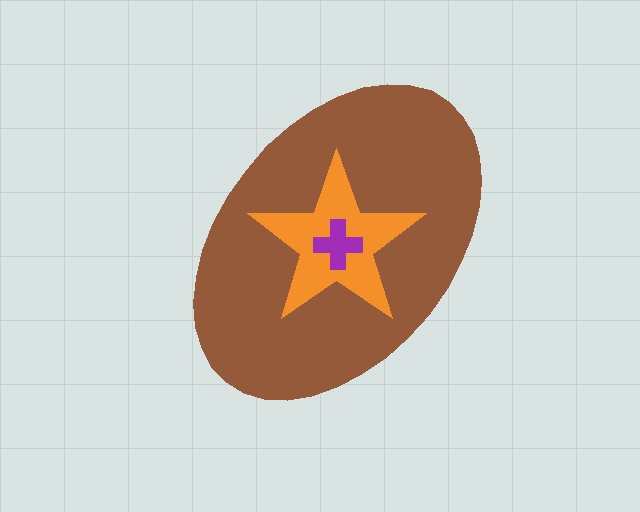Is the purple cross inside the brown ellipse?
Yes.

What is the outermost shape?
The brown ellipse.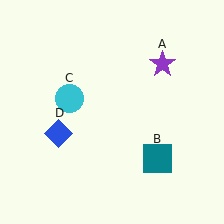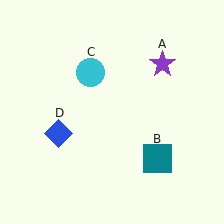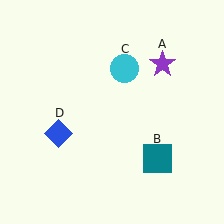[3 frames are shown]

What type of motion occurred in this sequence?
The cyan circle (object C) rotated clockwise around the center of the scene.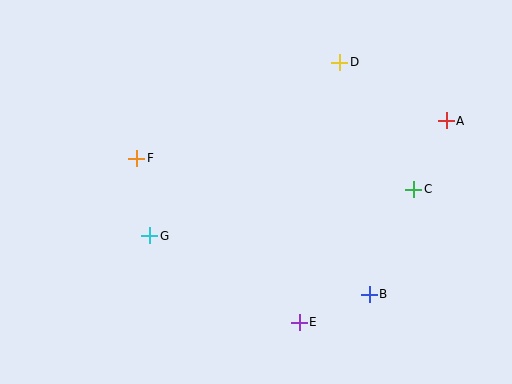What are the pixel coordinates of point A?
Point A is at (446, 121).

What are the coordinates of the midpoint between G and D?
The midpoint between G and D is at (245, 149).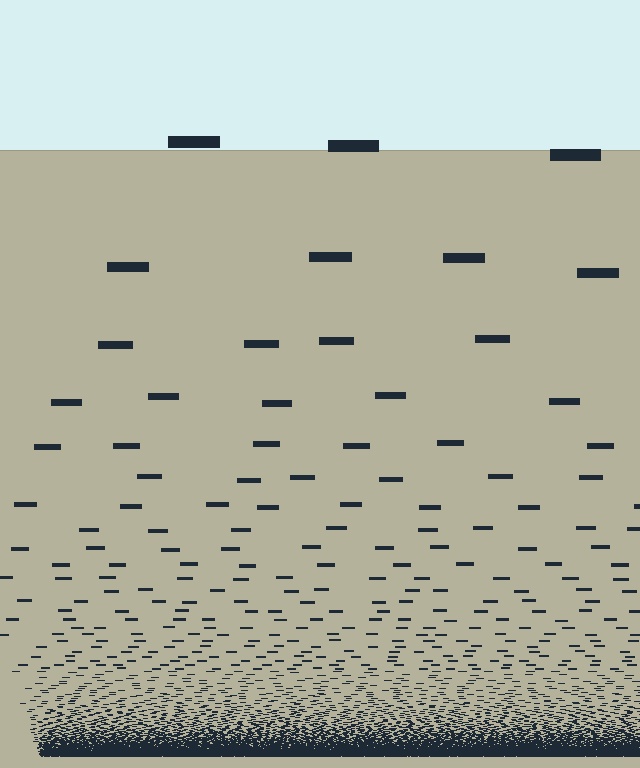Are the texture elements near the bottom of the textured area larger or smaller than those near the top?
Smaller. The gradient is inverted — elements near the bottom are smaller and denser.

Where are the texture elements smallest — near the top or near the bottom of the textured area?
Near the bottom.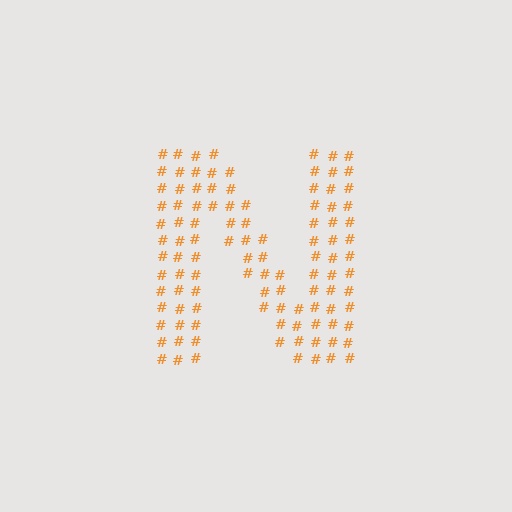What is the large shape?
The large shape is the letter N.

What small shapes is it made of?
It is made of small hash symbols.